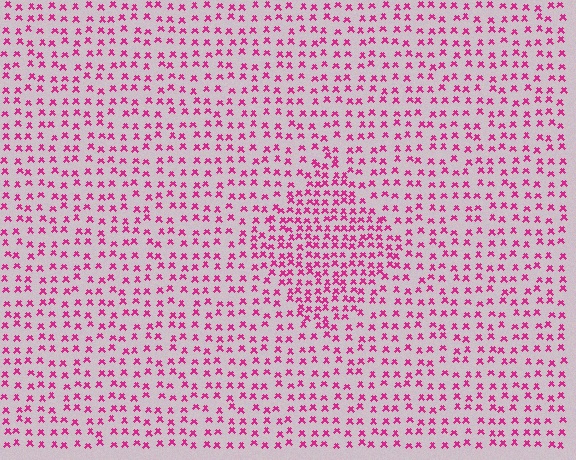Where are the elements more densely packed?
The elements are more densely packed inside the diamond boundary.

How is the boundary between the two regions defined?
The boundary is defined by a change in element density (approximately 1.8x ratio). All elements are the same color, size, and shape.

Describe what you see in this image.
The image contains small magenta elements arranged at two different densities. A diamond-shaped region is visible where the elements are more densely packed than the surrounding area.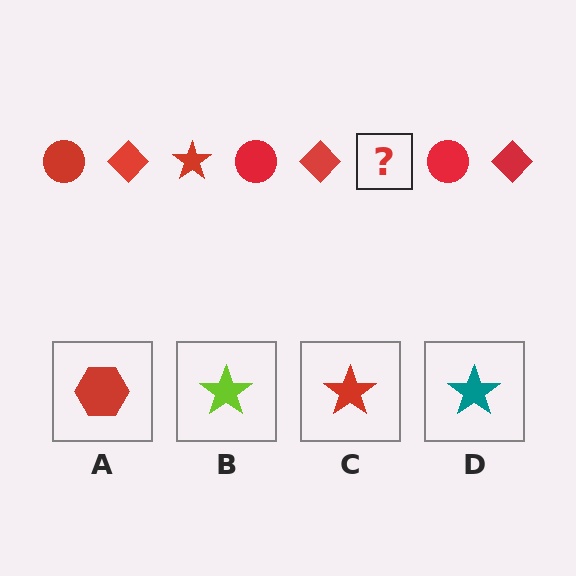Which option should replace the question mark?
Option C.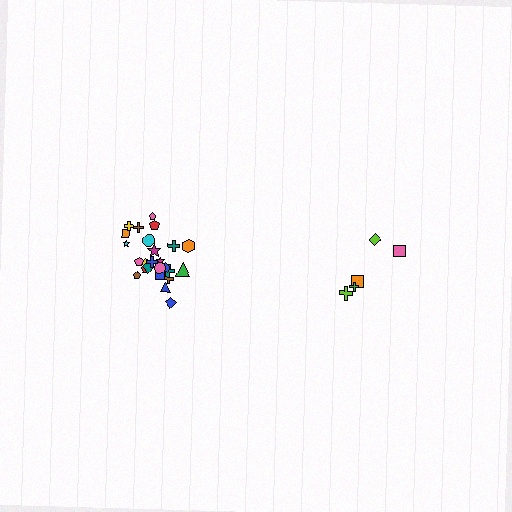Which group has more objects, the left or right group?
The left group.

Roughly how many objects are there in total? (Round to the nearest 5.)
Roughly 30 objects in total.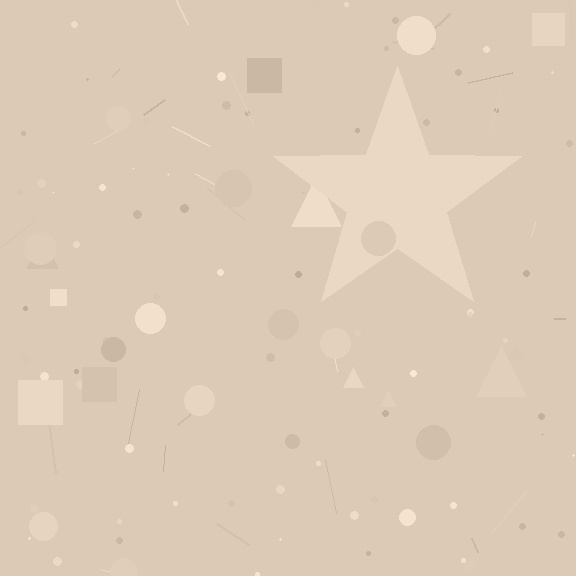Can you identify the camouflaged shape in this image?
The camouflaged shape is a star.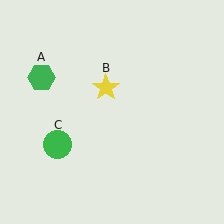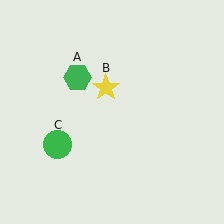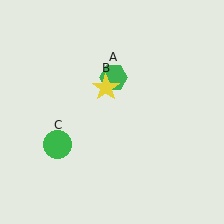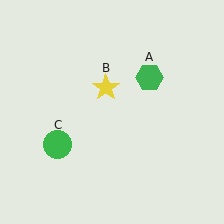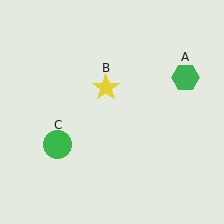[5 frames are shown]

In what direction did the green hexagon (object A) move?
The green hexagon (object A) moved right.